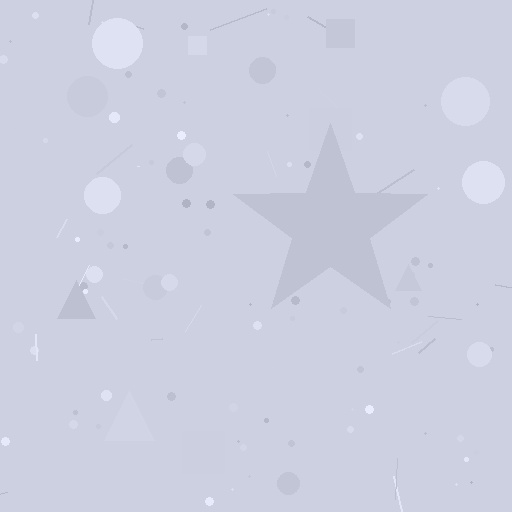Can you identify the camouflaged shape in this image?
The camouflaged shape is a star.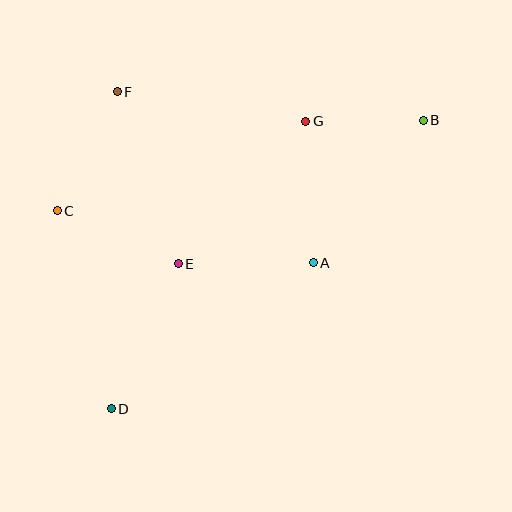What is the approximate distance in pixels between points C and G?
The distance between C and G is approximately 264 pixels.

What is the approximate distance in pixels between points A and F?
The distance between A and F is approximately 260 pixels.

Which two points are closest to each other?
Points B and G are closest to each other.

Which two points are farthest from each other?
Points B and D are farthest from each other.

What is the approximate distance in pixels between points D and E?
The distance between D and E is approximately 160 pixels.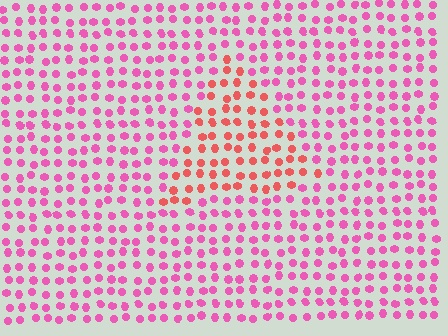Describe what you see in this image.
The image is filled with small pink elements in a uniform arrangement. A triangle-shaped region is visible where the elements are tinted to a slightly different hue, forming a subtle color boundary.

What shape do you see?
I see a triangle.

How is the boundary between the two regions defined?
The boundary is defined purely by a slight shift in hue (about 37 degrees). Spacing, size, and orientation are identical on both sides.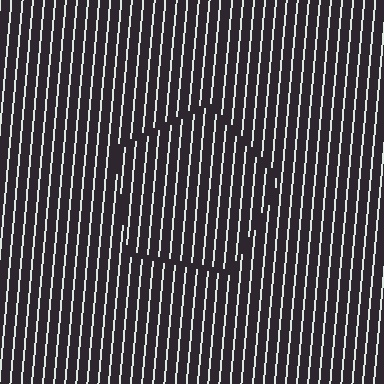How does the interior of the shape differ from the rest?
The interior of the shape contains the same grating, shifted by half a period — the contour is defined by the phase discontinuity where line-ends from the inner and outer gratings abut.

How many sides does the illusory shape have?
5 sides — the line-ends trace a pentagon.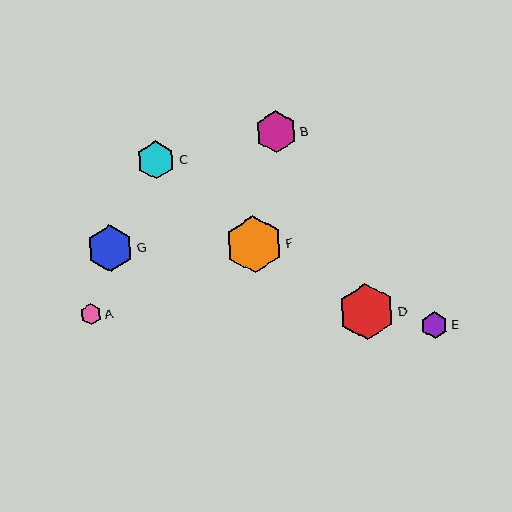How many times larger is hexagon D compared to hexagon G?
Hexagon D is approximately 1.2 times the size of hexagon G.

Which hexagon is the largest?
Hexagon F is the largest with a size of approximately 57 pixels.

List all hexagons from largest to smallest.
From largest to smallest: F, D, G, B, C, E, A.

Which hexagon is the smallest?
Hexagon A is the smallest with a size of approximately 21 pixels.